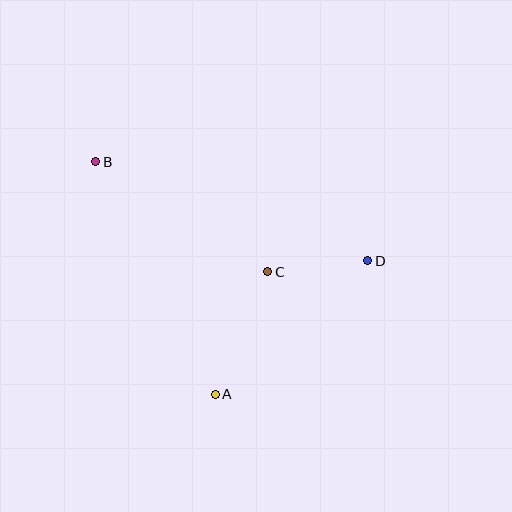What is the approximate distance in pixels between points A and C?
The distance between A and C is approximately 133 pixels.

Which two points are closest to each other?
Points C and D are closest to each other.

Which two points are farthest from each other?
Points B and D are farthest from each other.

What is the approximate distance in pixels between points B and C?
The distance between B and C is approximately 204 pixels.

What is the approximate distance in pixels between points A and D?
The distance between A and D is approximately 203 pixels.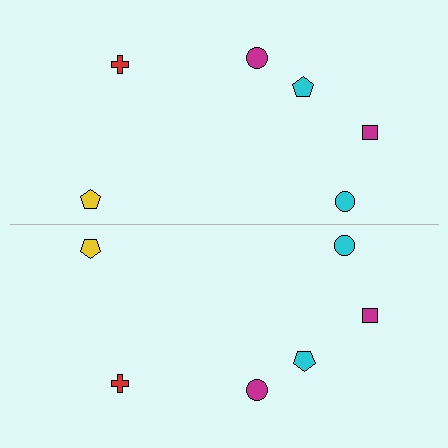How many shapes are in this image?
There are 12 shapes in this image.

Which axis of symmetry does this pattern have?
The pattern has a horizontal axis of symmetry running through the center of the image.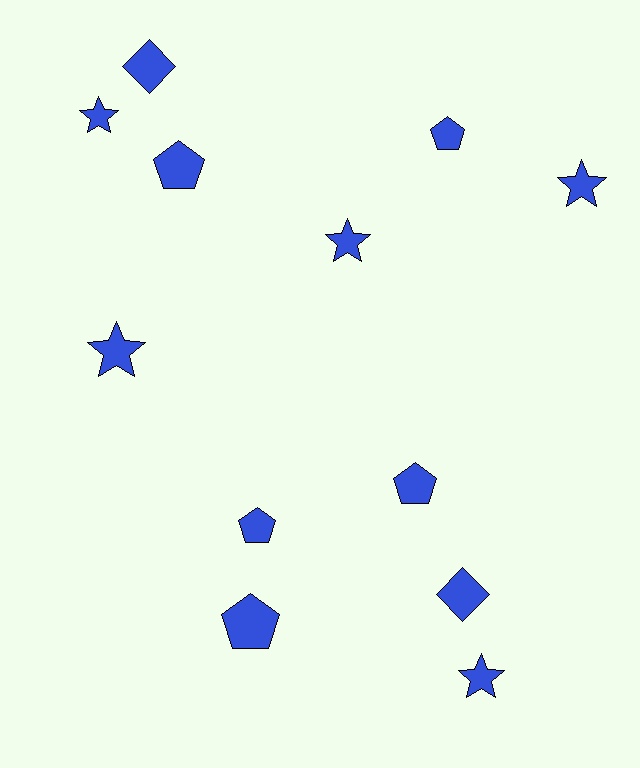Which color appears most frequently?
Blue, with 12 objects.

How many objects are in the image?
There are 12 objects.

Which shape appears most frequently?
Pentagon, with 5 objects.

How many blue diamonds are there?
There are 2 blue diamonds.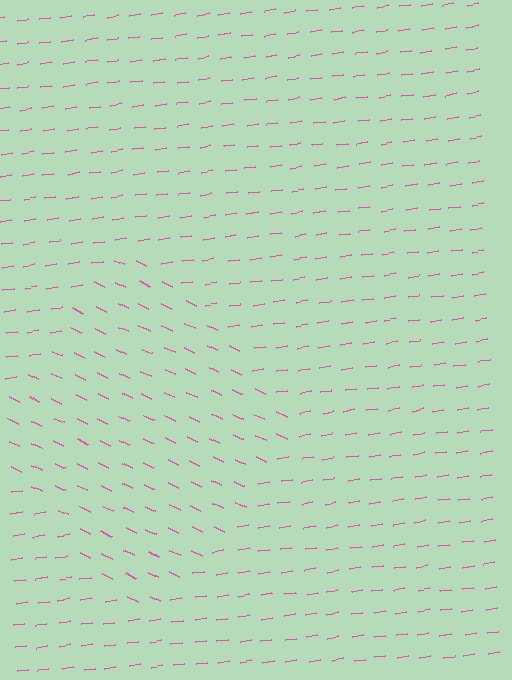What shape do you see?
I see a diamond.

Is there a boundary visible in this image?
Yes, there is a texture boundary formed by a change in line orientation.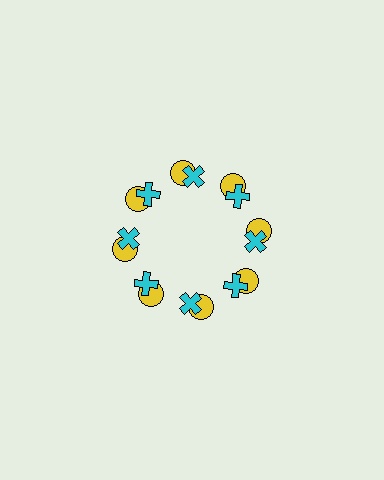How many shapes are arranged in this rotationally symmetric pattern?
There are 16 shapes, arranged in 8 groups of 2.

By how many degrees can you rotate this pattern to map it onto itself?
The pattern maps onto itself every 45 degrees of rotation.